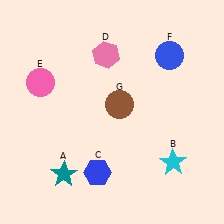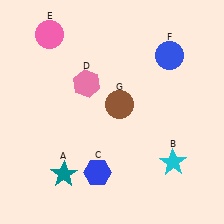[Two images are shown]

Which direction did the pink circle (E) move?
The pink circle (E) moved up.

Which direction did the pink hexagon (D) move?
The pink hexagon (D) moved down.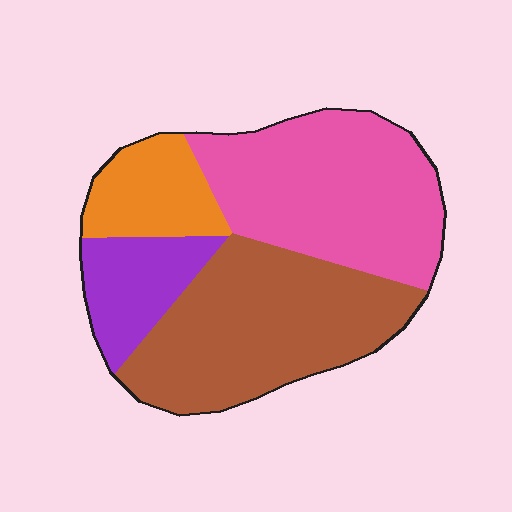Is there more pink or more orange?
Pink.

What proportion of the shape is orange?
Orange covers 13% of the shape.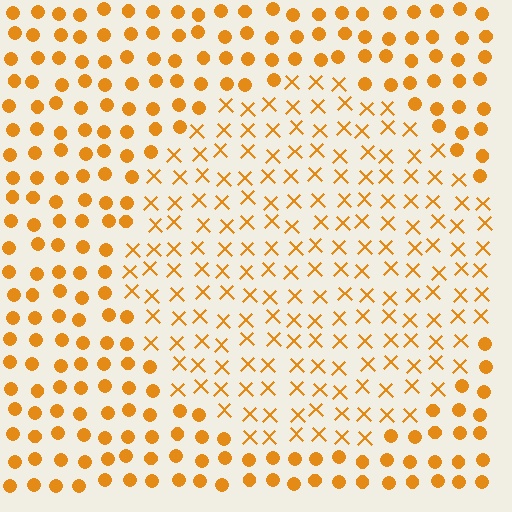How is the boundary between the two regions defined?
The boundary is defined by a change in element shape: X marks inside vs. circles outside. All elements share the same color and spacing.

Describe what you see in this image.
The image is filled with small orange elements arranged in a uniform grid. A circle-shaped region contains X marks, while the surrounding area contains circles. The boundary is defined purely by the change in element shape.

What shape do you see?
I see a circle.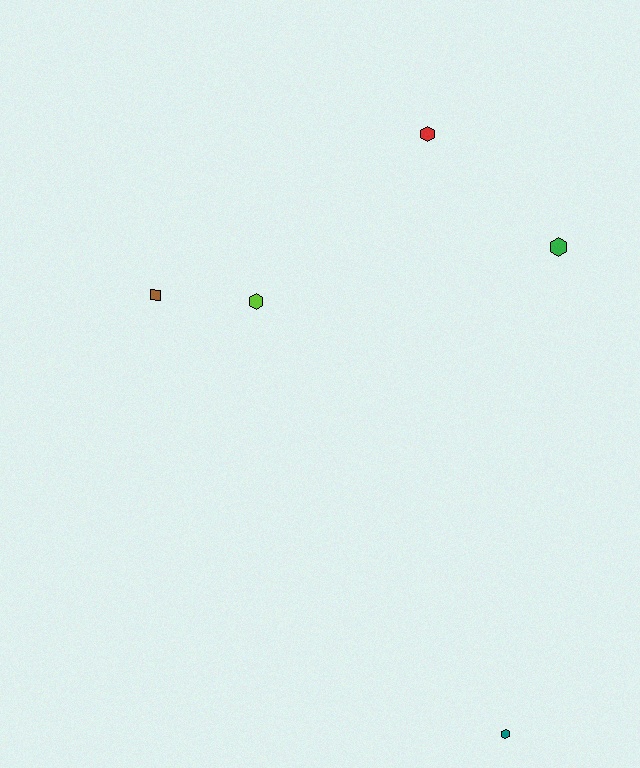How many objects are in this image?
There are 5 objects.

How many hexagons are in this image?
There are 4 hexagons.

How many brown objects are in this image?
There is 1 brown object.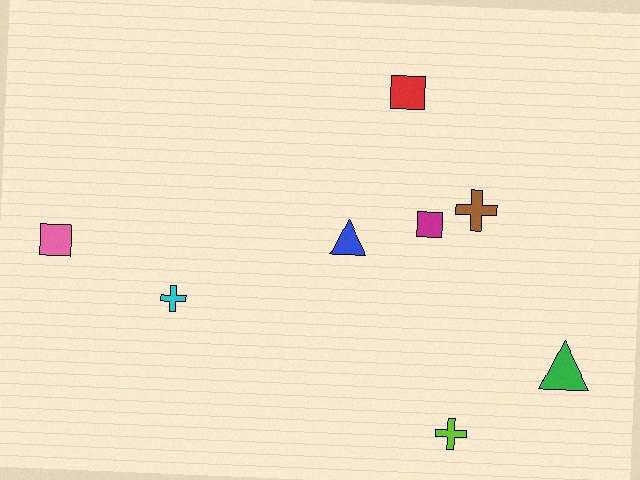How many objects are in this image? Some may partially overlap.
There are 8 objects.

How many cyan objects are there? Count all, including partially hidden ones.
There is 1 cyan object.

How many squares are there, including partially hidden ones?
There are 3 squares.